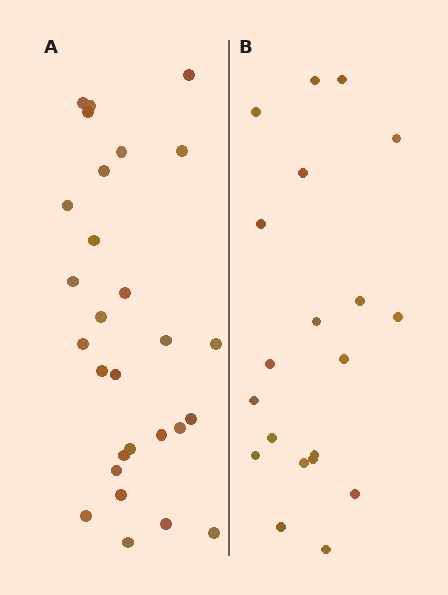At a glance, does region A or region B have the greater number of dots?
Region A (the left region) has more dots.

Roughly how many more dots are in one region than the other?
Region A has roughly 8 or so more dots than region B.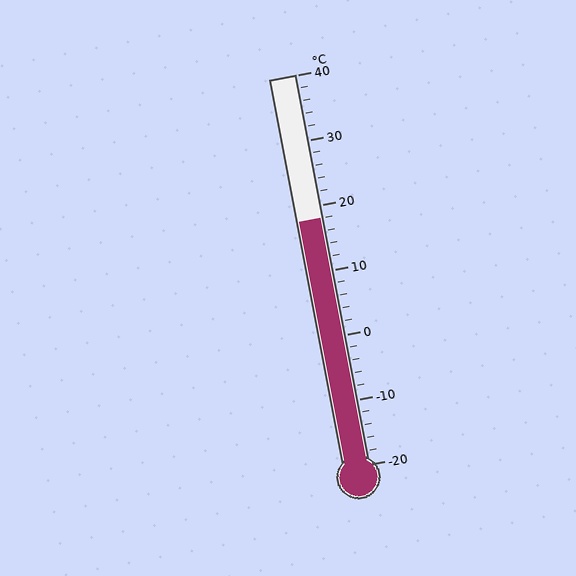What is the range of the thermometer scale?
The thermometer scale ranges from -20°C to 40°C.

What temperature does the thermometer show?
The thermometer shows approximately 18°C.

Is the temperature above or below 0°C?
The temperature is above 0°C.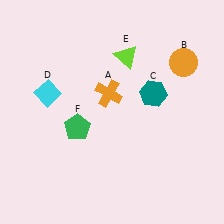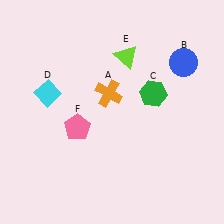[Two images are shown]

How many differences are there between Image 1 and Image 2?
There are 3 differences between the two images.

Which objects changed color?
B changed from orange to blue. C changed from teal to green. F changed from green to pink.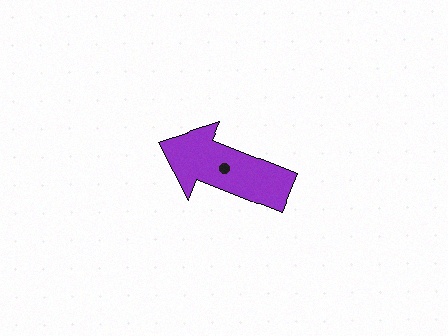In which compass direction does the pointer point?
West.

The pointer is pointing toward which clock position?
Roughly 10 o'clock.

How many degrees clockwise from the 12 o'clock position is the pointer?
Approximately 292 degrees.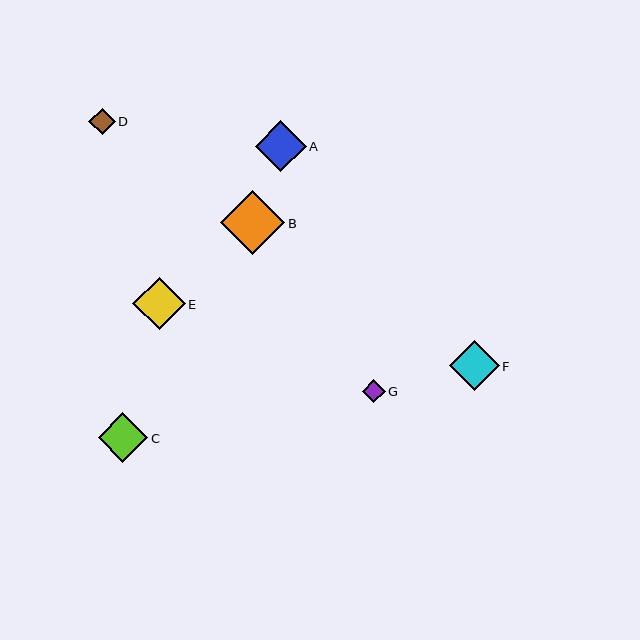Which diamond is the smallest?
Diamond G is the smallest with a size of approximately 23 pixels.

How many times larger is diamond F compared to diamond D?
Diamond F is approximately 1.9 times the size of diamond D.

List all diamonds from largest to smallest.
From largest to smallest: B, E, A, F, C, D, G.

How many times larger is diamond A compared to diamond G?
Diamond A is approximately 2.2 times the size of diamond G.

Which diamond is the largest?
Diamond B is the largest with a size of approximately 64 pixels.